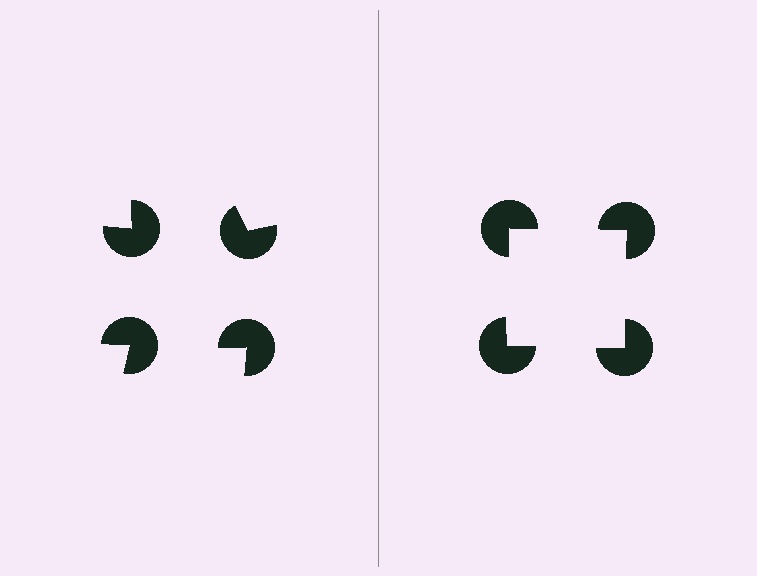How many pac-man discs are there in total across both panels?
8 — 4 on each side.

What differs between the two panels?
The pac-man discs are positioned identically on both sides; only the wedge orientations differ. On the right they align to a square; on the left they are misaligned.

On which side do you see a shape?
An illusory square appears on the right side. On the left side the wedge cuts are rotated, so no coherent shape forms.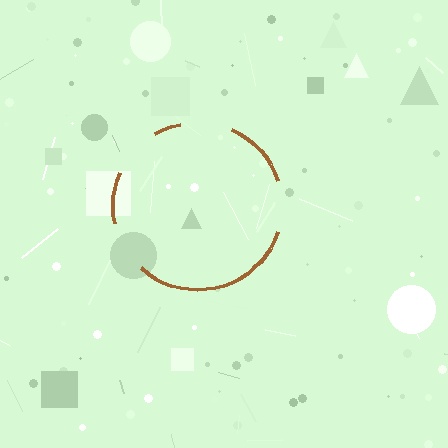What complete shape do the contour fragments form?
The contour fragments form a circle.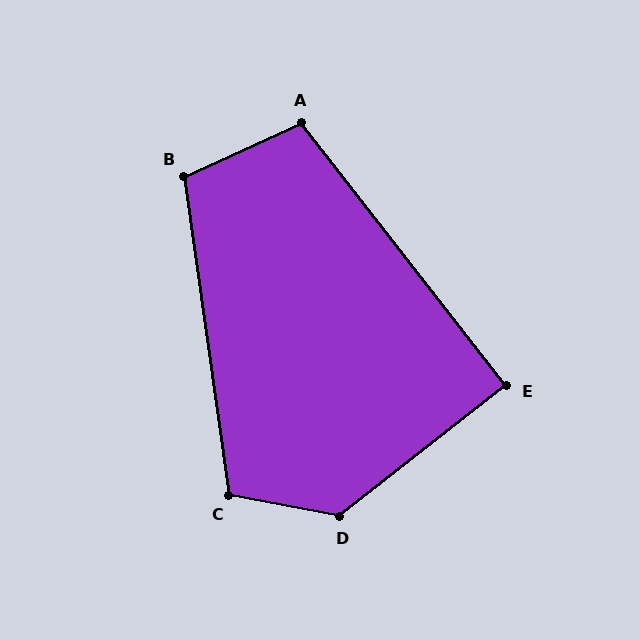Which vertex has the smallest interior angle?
E, at approximately 90 degrees.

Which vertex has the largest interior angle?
D, at approximately 131 degrees.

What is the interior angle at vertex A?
Approximately 104 degrees (obtuse).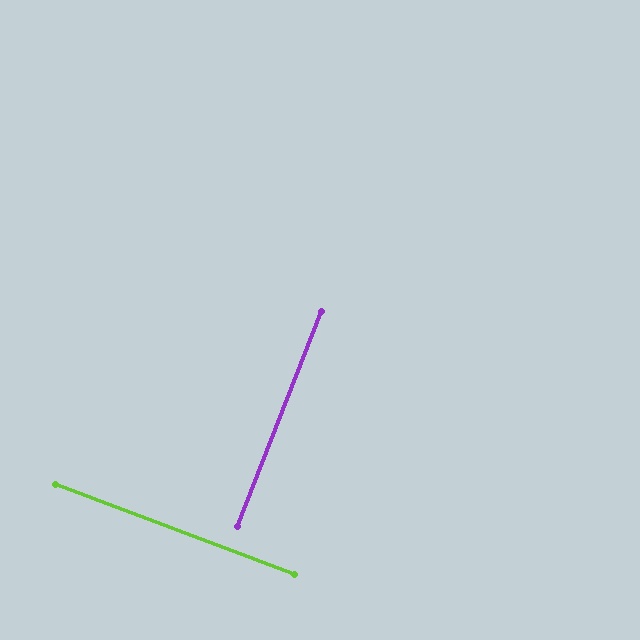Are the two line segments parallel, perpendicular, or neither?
Perpendicular — they meet at approximately 89°.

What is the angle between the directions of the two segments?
Approximately 89 degrees.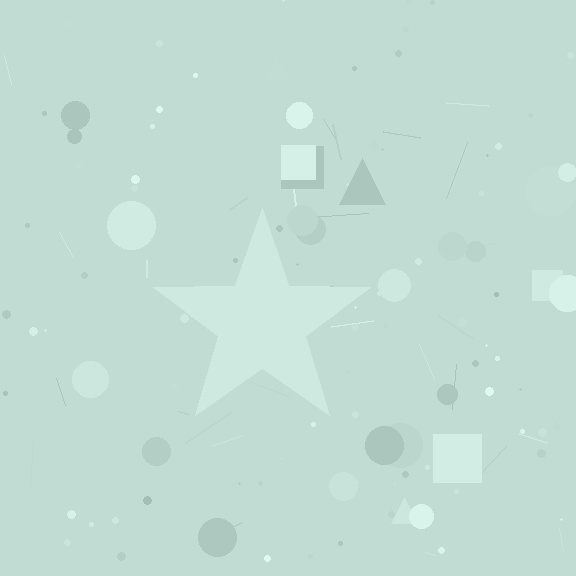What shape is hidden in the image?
A star is hidden in the image.